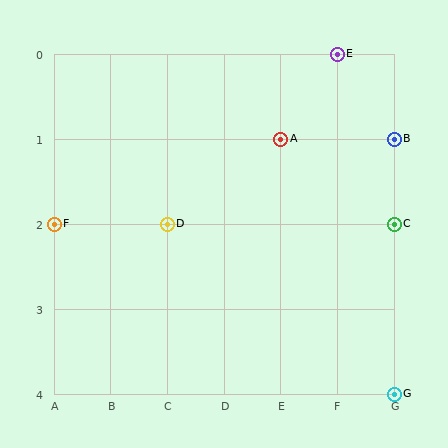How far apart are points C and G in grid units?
Points C and G are 2 rows apart.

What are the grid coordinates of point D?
Point D is at grid coordinates (C, 2).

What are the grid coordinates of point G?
Point G is at grid coordinates (G, 4).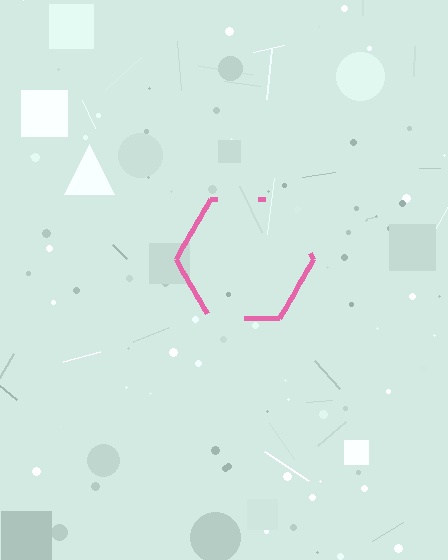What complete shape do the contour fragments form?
The contour fragments form a hexagon.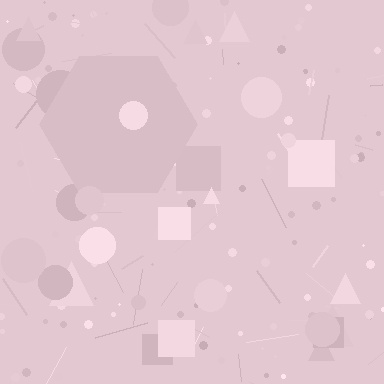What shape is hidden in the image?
A hexagon is hidden in the image.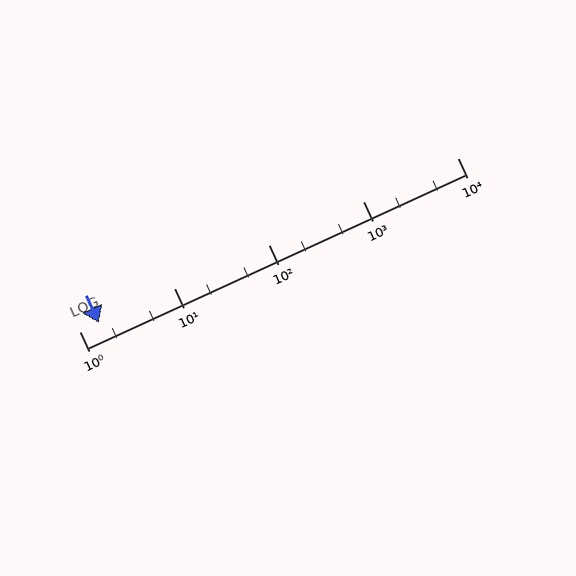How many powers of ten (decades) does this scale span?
The scale spans 4 decades, from 1 to 10000.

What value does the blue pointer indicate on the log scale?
The pointer indicates approximately 1.6.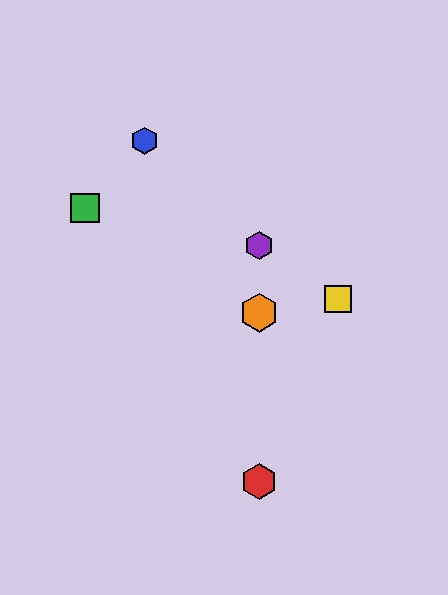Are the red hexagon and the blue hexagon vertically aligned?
No, the red hexagon is at x≈259 and the blue hexagon is at x≈144.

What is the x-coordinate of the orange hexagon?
The orange hexagon is at x≈259.